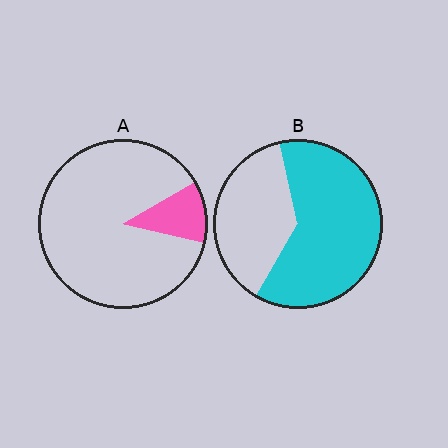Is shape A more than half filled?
No.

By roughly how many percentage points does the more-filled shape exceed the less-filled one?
By roughly 50 percentage points (B over A).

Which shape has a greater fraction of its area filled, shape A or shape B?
Shape B.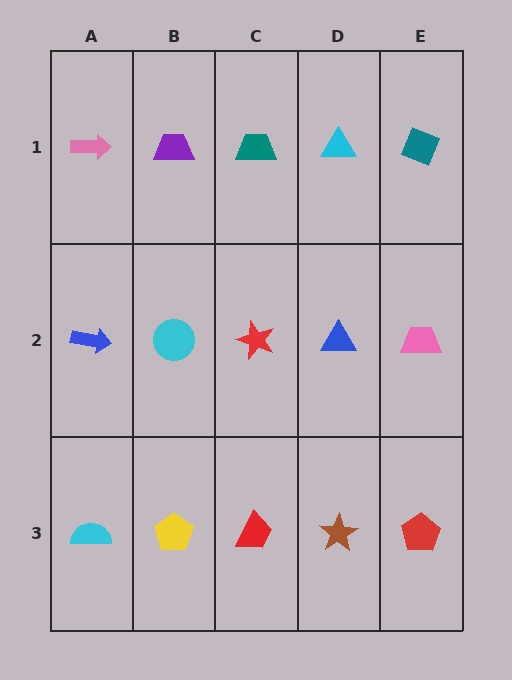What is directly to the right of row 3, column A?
A yellow pentagon.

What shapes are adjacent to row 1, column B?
A cyan circle (row 2, column B), a pink arrow (row 1, column A), a teal trapezoid (row 1, column C).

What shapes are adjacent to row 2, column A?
A pink arrow (row 1, column A), a cyan semicircle (row 3, column A), a cyan circle (row 2, column B).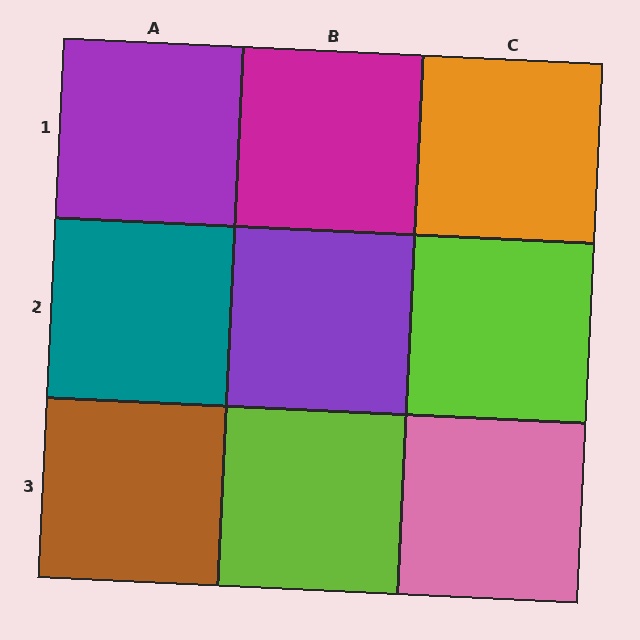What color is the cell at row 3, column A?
Brown.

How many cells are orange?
1 cell is orange.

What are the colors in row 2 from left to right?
Teal, purple, lime.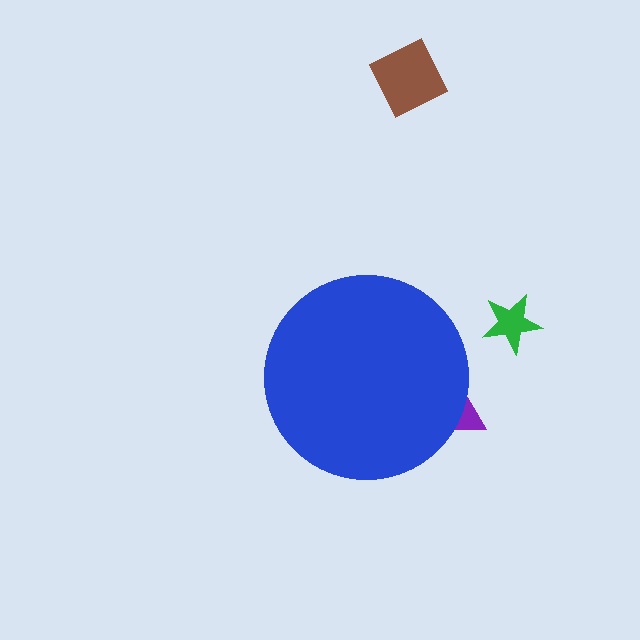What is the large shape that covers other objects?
A blue circle.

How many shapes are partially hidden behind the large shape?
1 shape is partially hidden.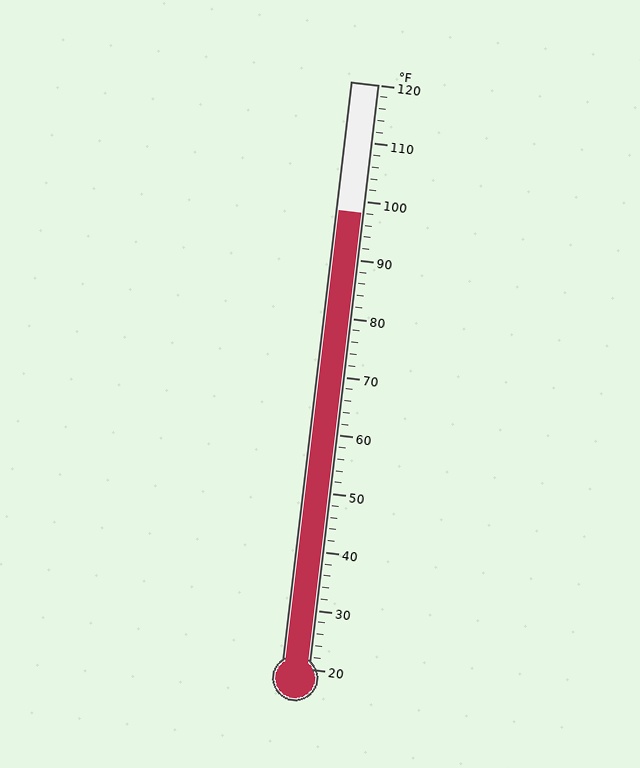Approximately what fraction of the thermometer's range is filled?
The thermometer is filled to approximately 80% of its range.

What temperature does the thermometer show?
The thermometer shows approximately 98°F.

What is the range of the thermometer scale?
The thermometer scale ranges from 20°F to 120°F.